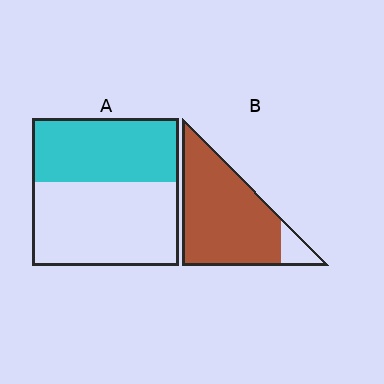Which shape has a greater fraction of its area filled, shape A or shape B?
Shape B.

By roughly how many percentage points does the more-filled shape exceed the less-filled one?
By roughly 45 percentage points (B over A).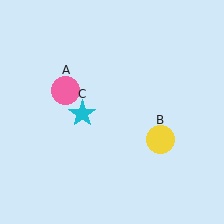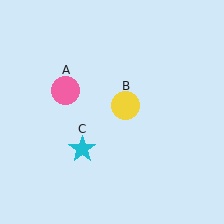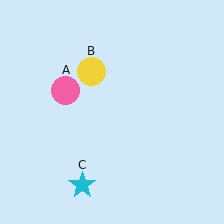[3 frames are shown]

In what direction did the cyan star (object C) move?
The cyan star (object C) moved down.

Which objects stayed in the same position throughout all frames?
Pink circle (object A) remained stationary.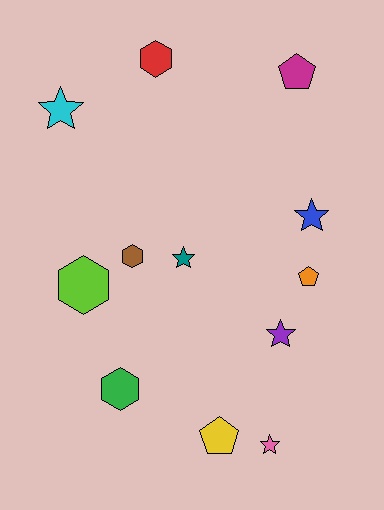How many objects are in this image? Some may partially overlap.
There are 12 objects.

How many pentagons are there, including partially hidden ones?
There are 3 pentagons.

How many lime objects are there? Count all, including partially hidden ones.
There is 1 lime object.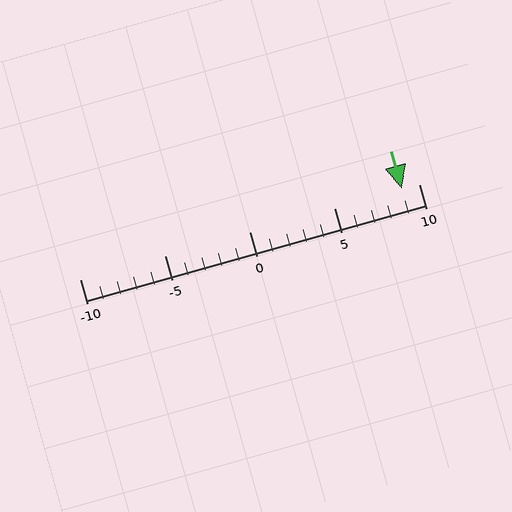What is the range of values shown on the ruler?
The ruler shows values from -10 to 10.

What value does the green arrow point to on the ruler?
The green arrow points to approximately 9.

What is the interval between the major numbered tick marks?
The major tick marks are spaced 5 units apart.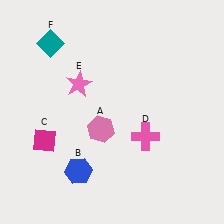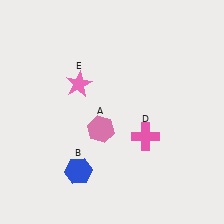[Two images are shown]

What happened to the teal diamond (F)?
The teal diamond (F) was removed in Image 2. It was in the top-left area of Image 1.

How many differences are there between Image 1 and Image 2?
There are 2 differences between the two images.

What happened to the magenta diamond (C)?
The magenta diamond (C) was removed in Image 2. It was in the bottom-left area of Image 1.